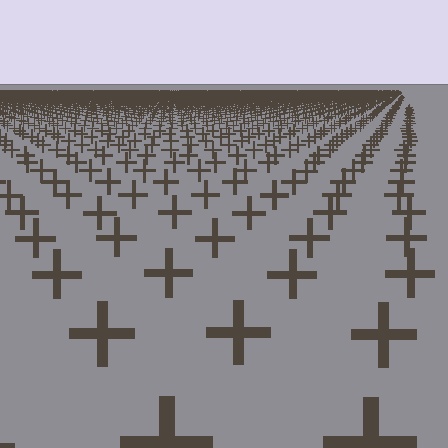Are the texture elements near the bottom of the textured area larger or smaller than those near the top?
Larger. Near the bottom, elements are closer to the viewer and appear at a bigger on-screen size.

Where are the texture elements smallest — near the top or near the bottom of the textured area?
Near the top.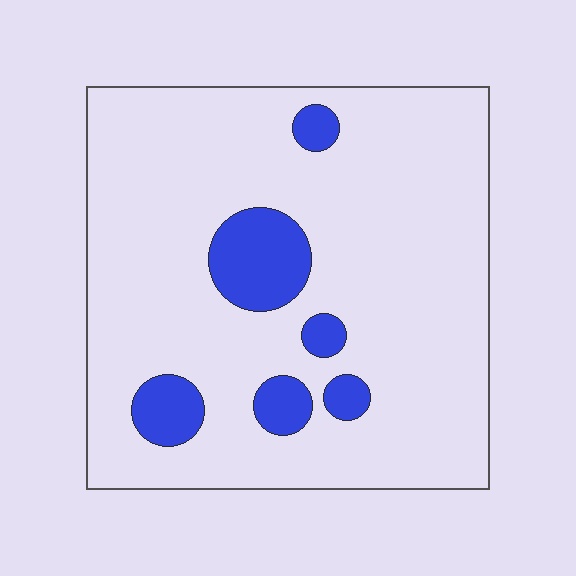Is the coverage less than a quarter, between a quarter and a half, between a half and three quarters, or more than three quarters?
Less than a quarter.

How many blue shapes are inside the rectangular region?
6.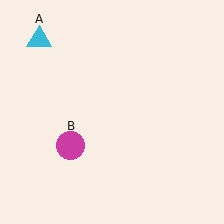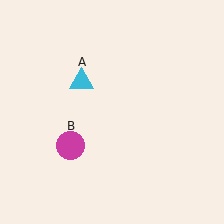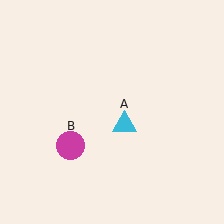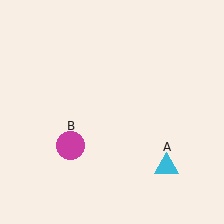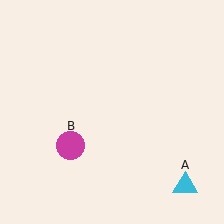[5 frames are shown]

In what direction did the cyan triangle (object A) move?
The cyan triangle (object A) moved down and to the right.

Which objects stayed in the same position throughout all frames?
Magenta circle (object B) remained stationary.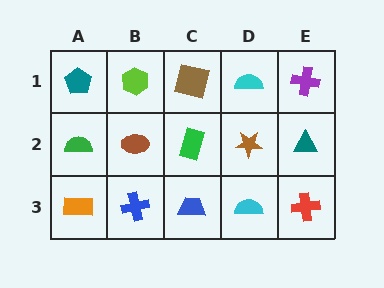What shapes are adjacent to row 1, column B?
A brown ellipse (row 2, column B), a teal pentagon (row 1, column A), a brown square (row 1, column C).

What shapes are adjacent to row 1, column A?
A green semicircle (row 2, column A), a lime hexagon (row 1, column B).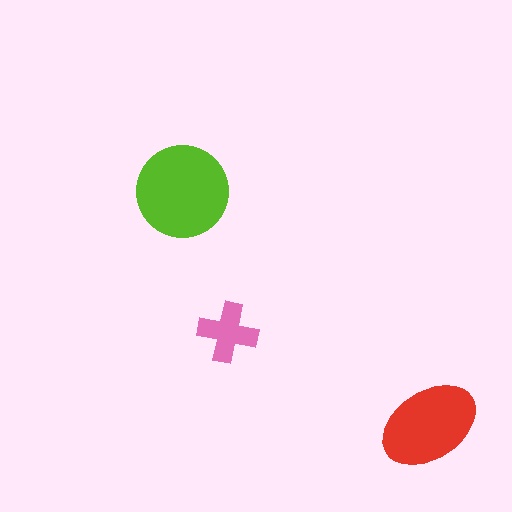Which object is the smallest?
The pink cross.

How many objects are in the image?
There are 3 objects in the image.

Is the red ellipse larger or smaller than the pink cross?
Larger.